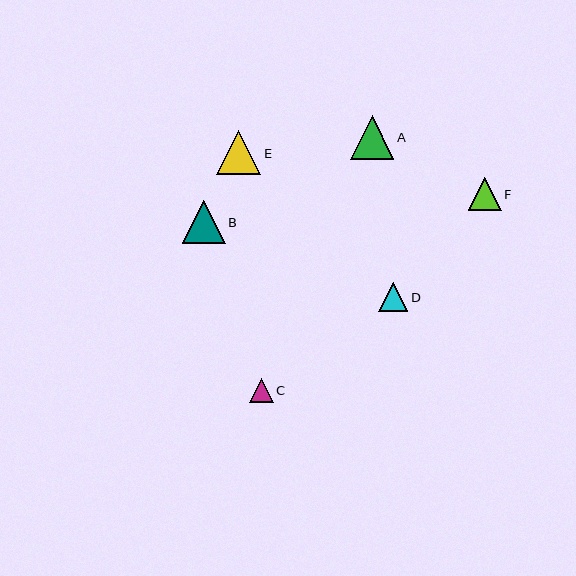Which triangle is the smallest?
Triangle C is the smallest with a size of approximately 24 pixels.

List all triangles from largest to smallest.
From largest to smallest: E, A, B, F, D, C.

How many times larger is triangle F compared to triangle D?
Triangle F is approximately 1.1 times the size of triangle D.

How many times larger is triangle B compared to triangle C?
Triangle B is approximately 1.8 times the size of triangle C.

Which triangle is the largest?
Triangle E is the largest with a size of approximately 44 pixels.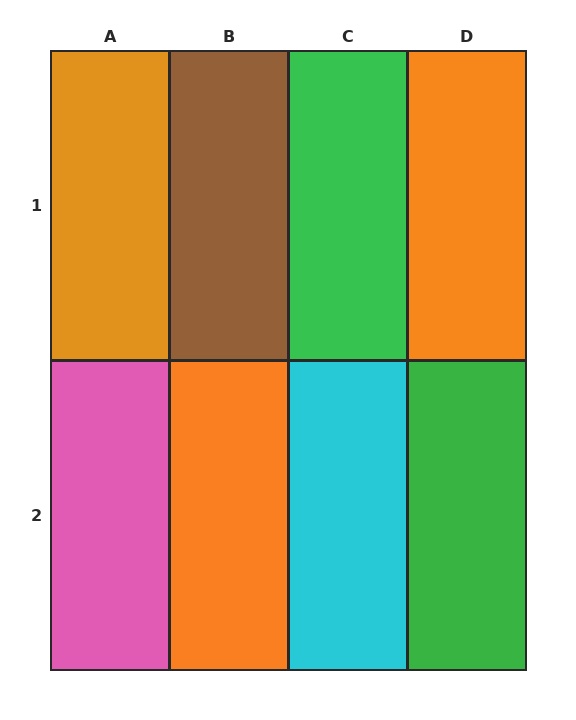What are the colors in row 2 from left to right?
Pink, orange, cyan, green.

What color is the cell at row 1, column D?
Orange.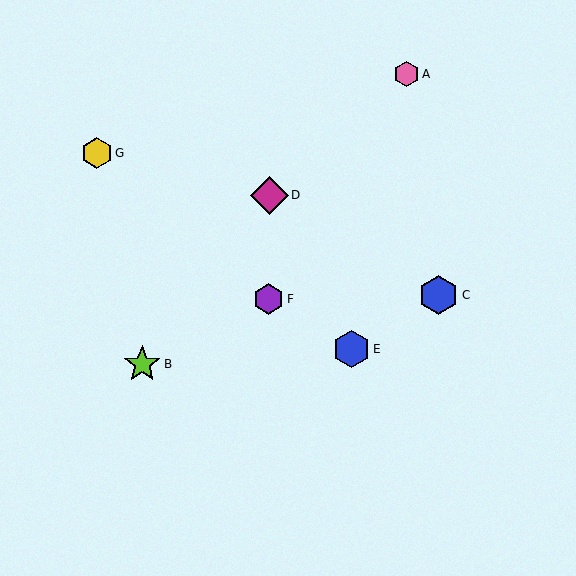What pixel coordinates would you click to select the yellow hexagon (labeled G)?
Click at (97, 153) to select the yellow hexagon G.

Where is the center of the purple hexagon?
The center of the purple hexagon is at (269, 299).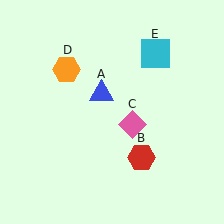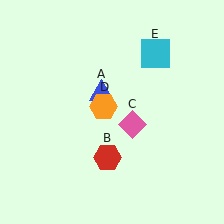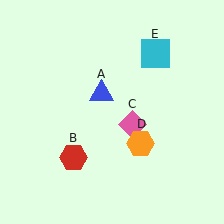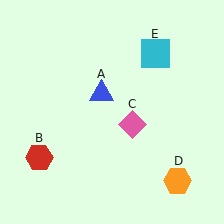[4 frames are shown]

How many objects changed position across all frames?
2 objects changed position: red hexagon (object B), orange hexagon (object D).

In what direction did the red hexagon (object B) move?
The red hexagon (object B) moved left.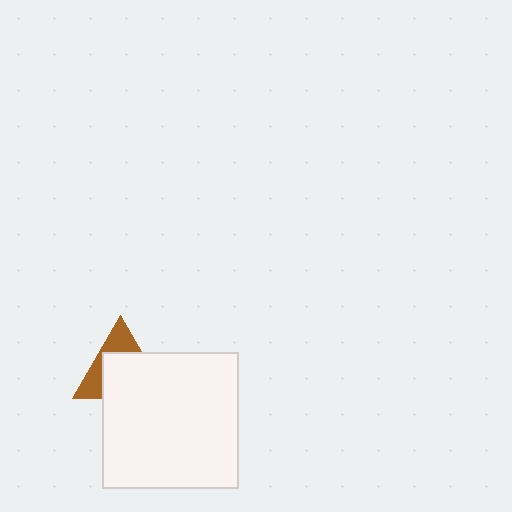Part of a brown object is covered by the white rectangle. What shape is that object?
It is a triangle.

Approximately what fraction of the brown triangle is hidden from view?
Roughly 62% of the brown triangle is hidden behind the white rectangle.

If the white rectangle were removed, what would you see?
You would see the complete brown triangle.